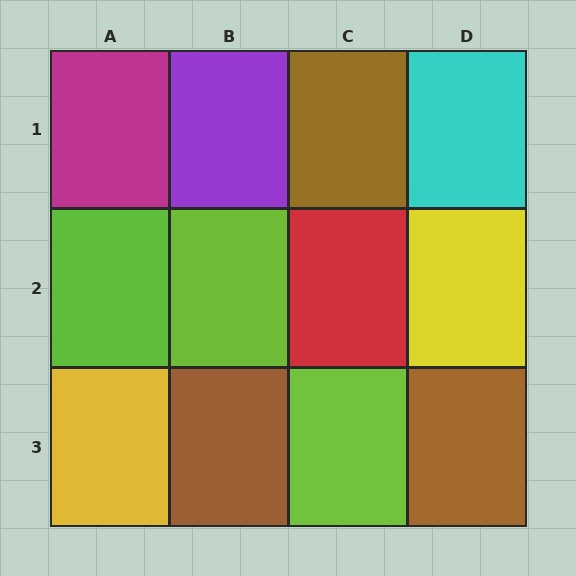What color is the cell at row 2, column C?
Red.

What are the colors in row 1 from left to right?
Magenta, purple, brown, cyan.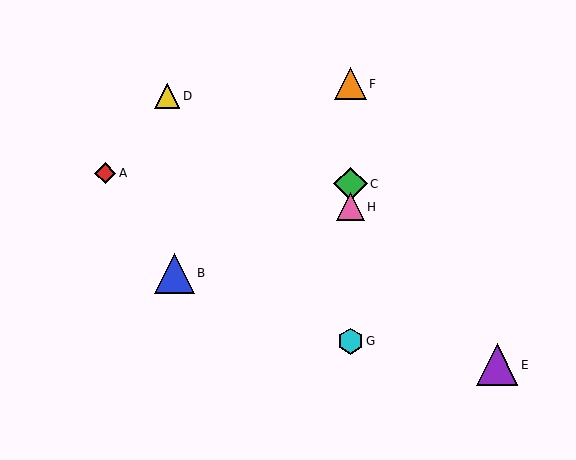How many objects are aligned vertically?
4 objects (C, F, G, H) are aligned vertically.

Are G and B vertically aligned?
No, G is at x≈350 and B is at x≈174.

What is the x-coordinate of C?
Object C is at x≈350.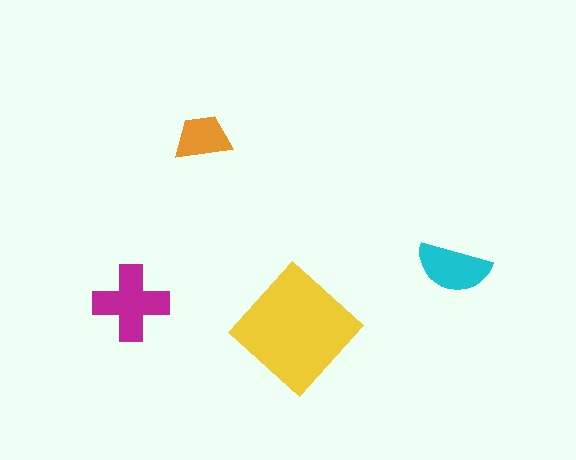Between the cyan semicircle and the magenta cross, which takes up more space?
The magenta cross.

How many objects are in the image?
There are 4 objects in the image.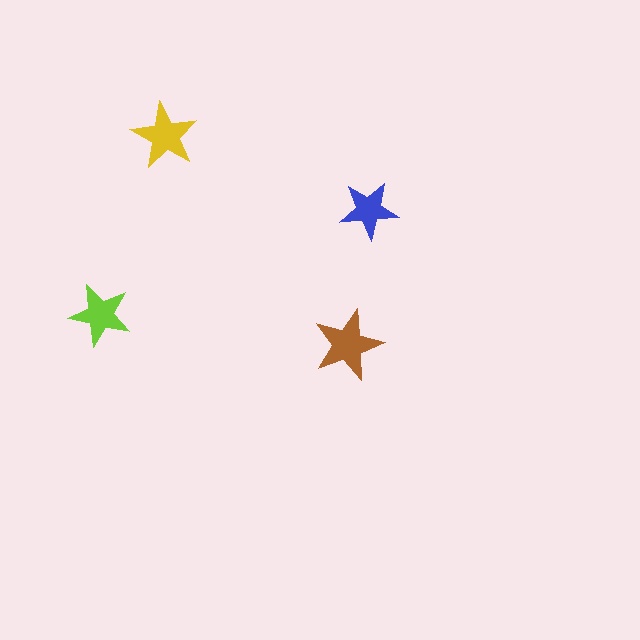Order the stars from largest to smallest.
the brown one, the yellow one, the lime one, the blue one.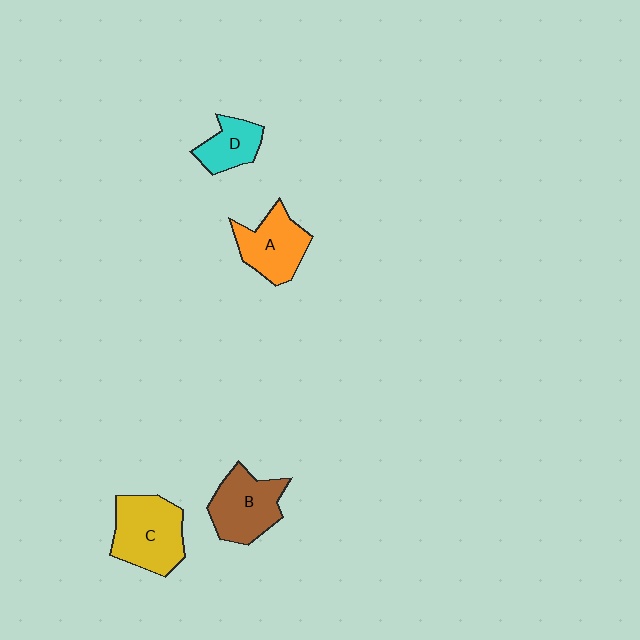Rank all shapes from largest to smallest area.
From largest to smallest: C (yellow), B (brown), A (orange), D (cyan).